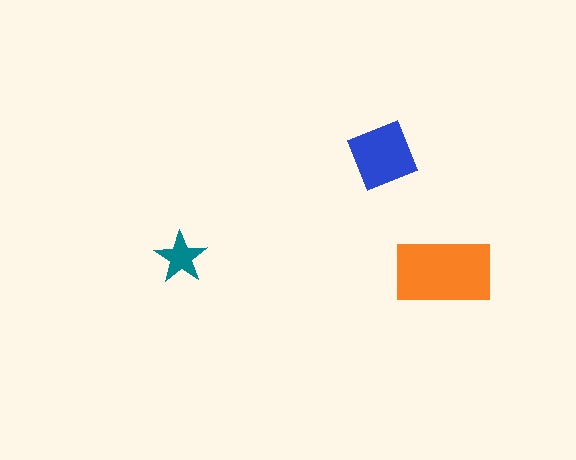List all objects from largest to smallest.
The orange rectangle, the blue diamond, the teal star.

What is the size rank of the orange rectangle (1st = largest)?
1st.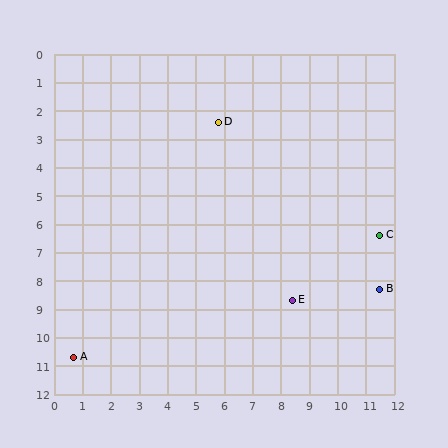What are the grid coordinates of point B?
Point B is at approximately (11.5, 8.3).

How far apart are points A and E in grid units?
Points A and E are about 8.0 grid units apart.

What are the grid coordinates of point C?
Point C is at approximately (11.5, 6.4).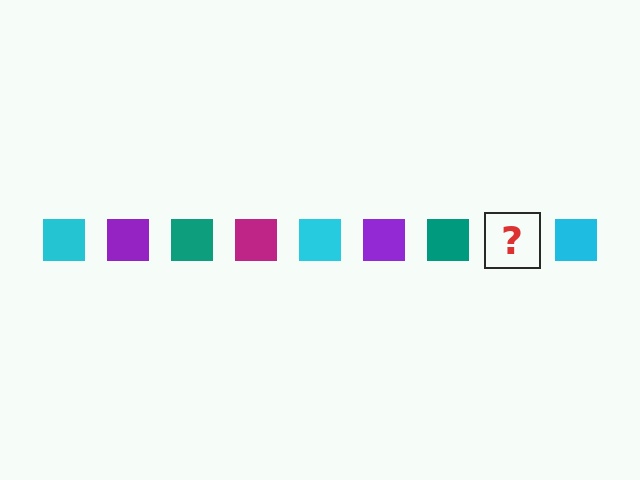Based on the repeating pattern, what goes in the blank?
The blank should be a magenta square.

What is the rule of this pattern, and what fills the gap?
The rule is that the pattern cycles through cyan, purple, teal, magenta squares. The gap should be filled with a magenta square.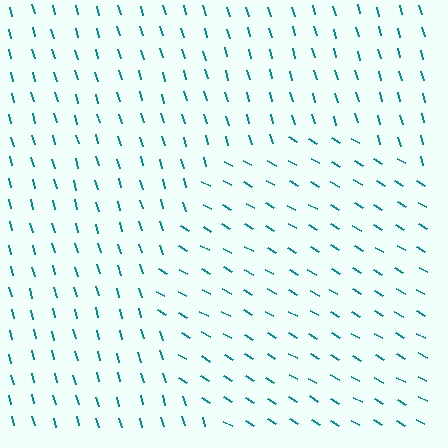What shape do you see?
I see a circle.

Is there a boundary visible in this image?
Yes, there is a texture boundary formed by a change in line orientation.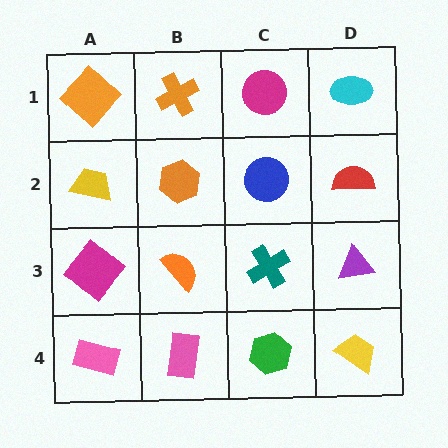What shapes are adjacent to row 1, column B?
An orange hexagon (row 2, column B), an orange diamond (row 1, column A), a magenta circle (row 1, column C).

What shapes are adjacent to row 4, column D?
A purple triangle (row 3, column D), a green hexagon (row 4, column C).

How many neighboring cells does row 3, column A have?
3.